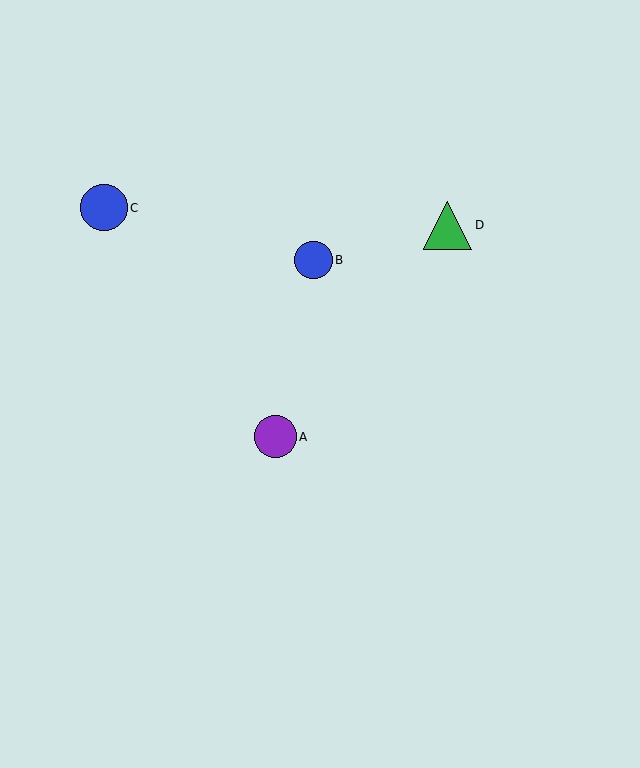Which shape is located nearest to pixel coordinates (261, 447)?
The purple circle (labeled A) at (275, 437) is nearest to that location.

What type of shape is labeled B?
Shape B is a blue circle.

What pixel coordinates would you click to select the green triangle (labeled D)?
Click at (447, 225) to select the green triangle D.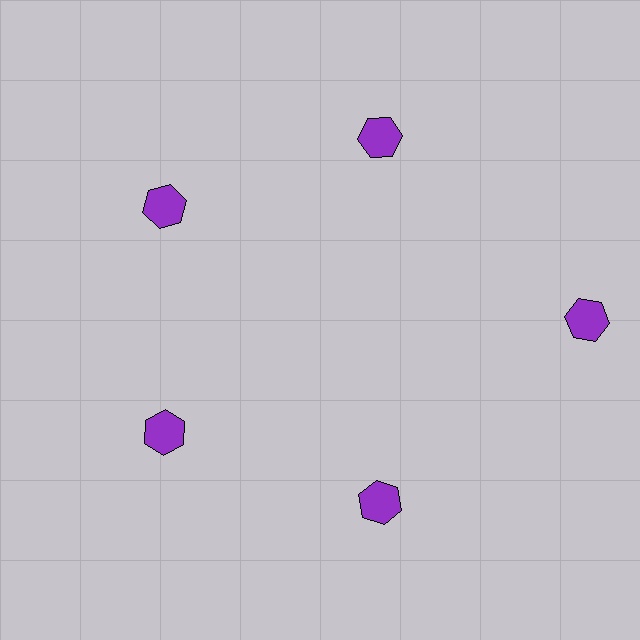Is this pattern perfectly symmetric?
No. The 5 purple hexagons are arranged in a ring, but one element near the 3 o'clock position is pushed outward from the center, breaking the 5-fold rotational symmetry.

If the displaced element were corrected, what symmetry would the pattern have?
It would have 5-fold rotational symmetry — the pattern would map onto itself every 72 degrees.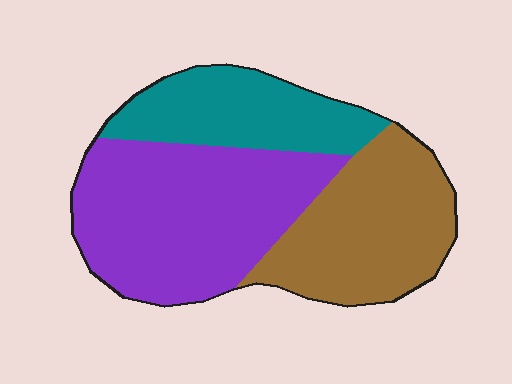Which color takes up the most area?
Purple, at roughly 45%.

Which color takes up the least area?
Teal, at roughly 25%.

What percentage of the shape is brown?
Brown covers 32% of the shape.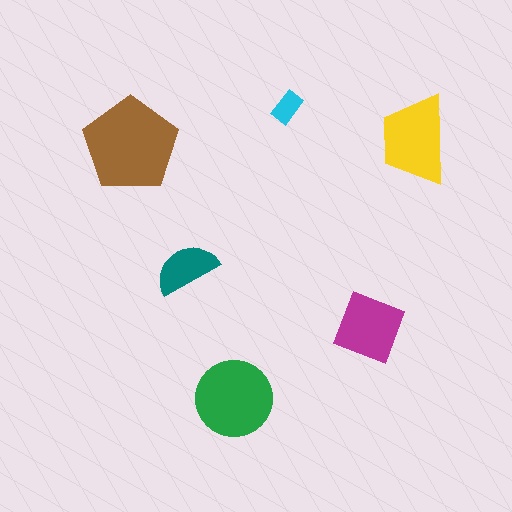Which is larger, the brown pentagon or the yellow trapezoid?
The brown pentagon.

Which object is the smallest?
The cyan rectangle.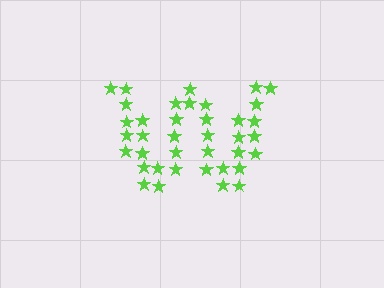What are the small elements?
The small elements are stars.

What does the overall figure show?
The overall figure shows the letter W.